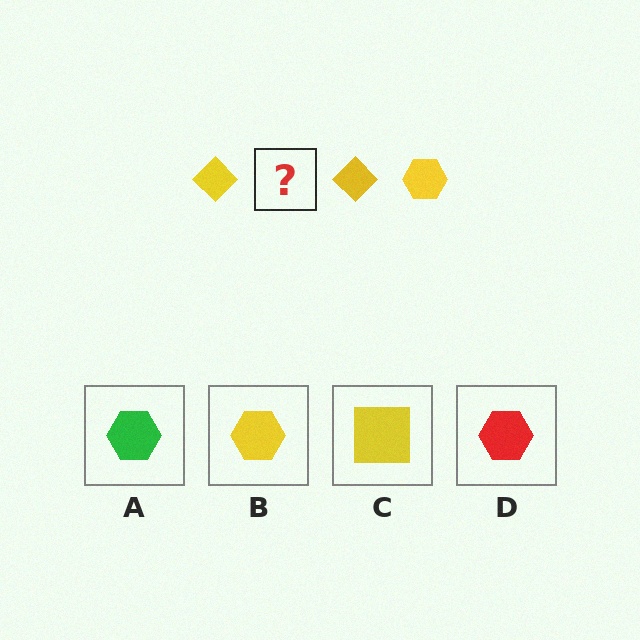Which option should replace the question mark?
Option B.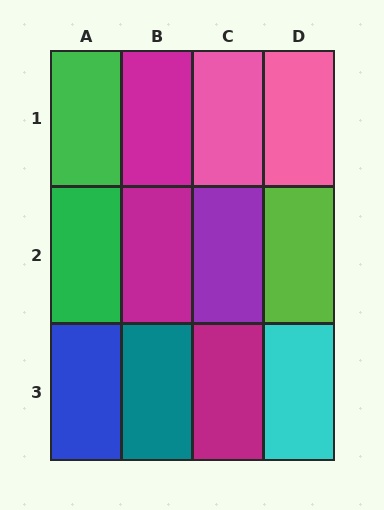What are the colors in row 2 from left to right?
Green, magenta, purple, lime.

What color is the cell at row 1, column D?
Pink.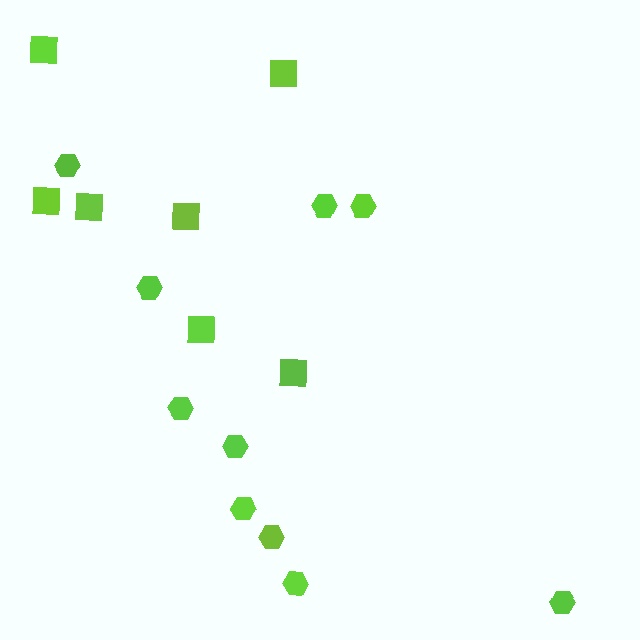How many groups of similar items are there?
There are 2 groups: one group of squares (7) and one group of hexagons (10).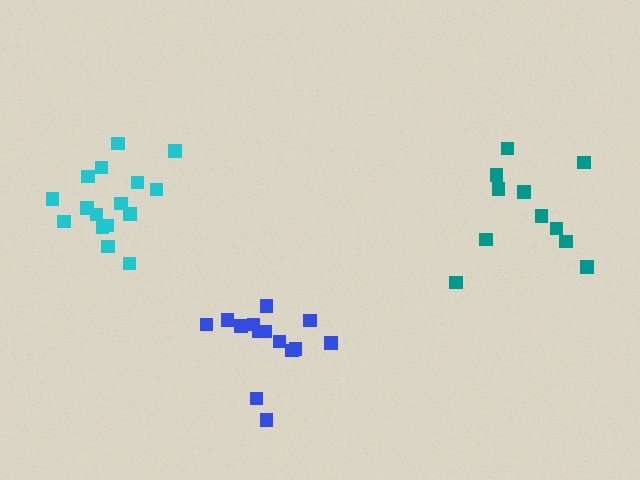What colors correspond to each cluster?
The clusters are colored: blue, cyan, teal.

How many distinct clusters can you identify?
There are 3 distinct clusters.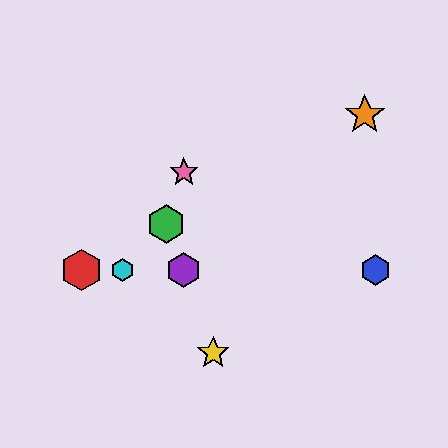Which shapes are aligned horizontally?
The red hexagon, the blue hexagon, the purple hexagon, the cyan hexagon are aligned horizontally.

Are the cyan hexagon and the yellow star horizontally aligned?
No, the cyan hexagon is at y≈270 and the yellow star is at y≈353.